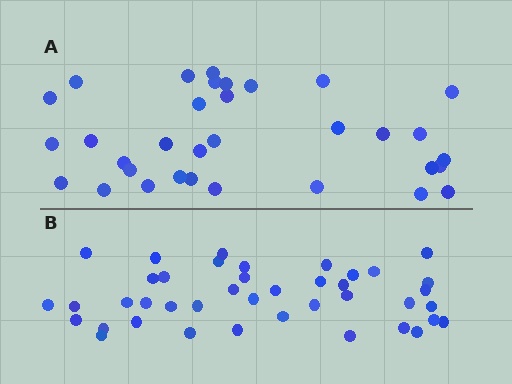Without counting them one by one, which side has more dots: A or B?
Region B (the bottom region) has more dots.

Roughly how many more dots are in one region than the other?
Region B has roughly 8 or so more dots than region A.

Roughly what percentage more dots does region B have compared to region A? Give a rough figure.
About 25% more.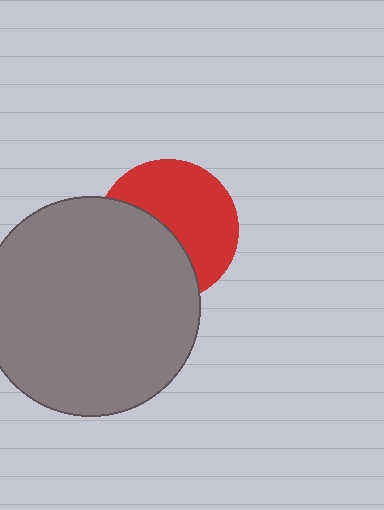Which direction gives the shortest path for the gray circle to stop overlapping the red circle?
Moving toward the lower-left gives the shortest separation.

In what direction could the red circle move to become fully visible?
The red circle could move toward the upper-right. That would shift it out from behind the gray circle entirely.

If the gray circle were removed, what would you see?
You would see the complete red circle.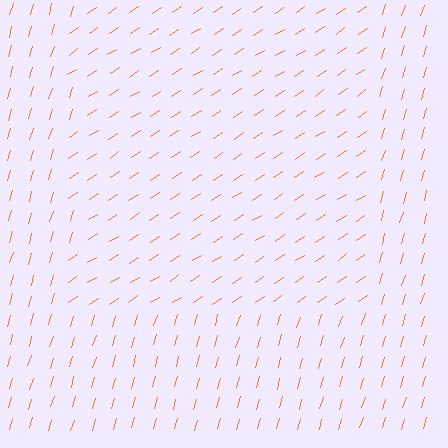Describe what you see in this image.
The image is filled with small orange line segments. A rectangle region in the image has lines oriented differently from the surrounding lines, creating a visible texture boundary.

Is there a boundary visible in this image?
Yes, there is a texture boundary formed by a change in line orientation.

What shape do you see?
I see a rectangle.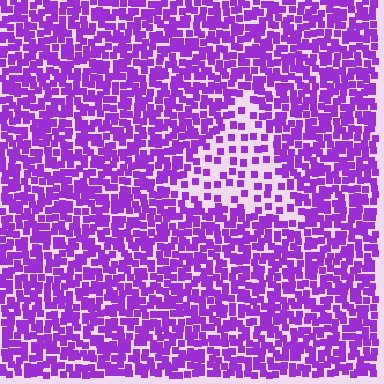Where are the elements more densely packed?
The elements are more densely packed outside the triangle boundary.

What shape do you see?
I see a triangle.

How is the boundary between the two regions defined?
The boundary is defined by a change in element density (approximately 2.6x ratio). All elements are the same color, size, and shape.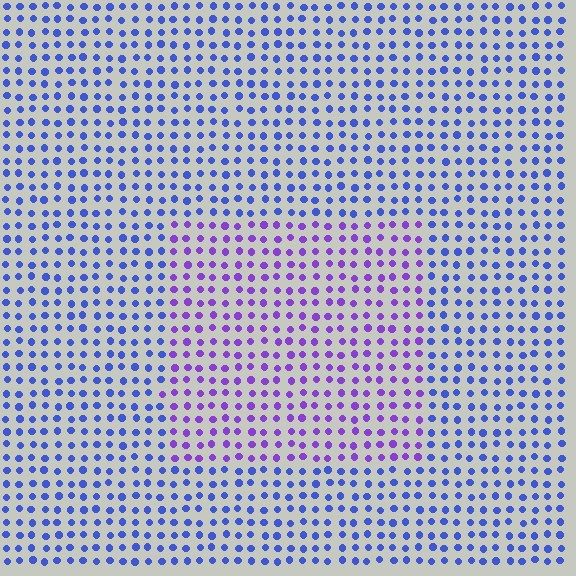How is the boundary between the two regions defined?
The boundary is defined purely by a slight shift in hue (about 41 degrees). Spacing, size, and orientation are identical on both sides.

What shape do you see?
I see a rectangle.